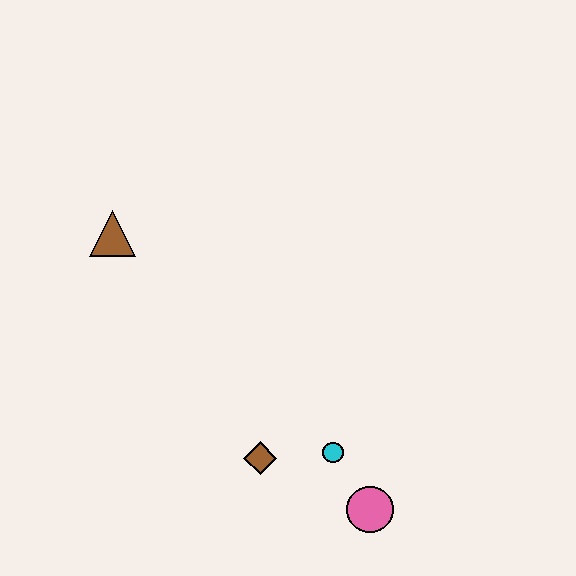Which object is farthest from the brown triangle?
The pink circle is farthest from the brown triangle.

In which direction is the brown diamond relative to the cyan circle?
The brown diamond is to the left of the cyan circle.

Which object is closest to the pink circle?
The cyan circle is closest to the pink circle.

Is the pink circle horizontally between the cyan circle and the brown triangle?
No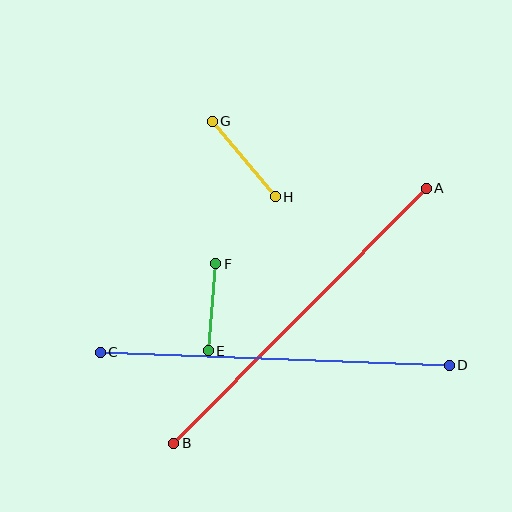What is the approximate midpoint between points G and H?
The midpoint is at approximately (244, 159) pixels.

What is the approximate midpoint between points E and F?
The midpoint is at approximately (212, 307) pixels.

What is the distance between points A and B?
The distance is approximately 359 pixels.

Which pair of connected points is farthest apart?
Points A and B are farthest apart.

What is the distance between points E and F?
The distance is approximately 87 pixels.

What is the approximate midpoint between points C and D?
The midpoint is at approximately (275, 359) pixels.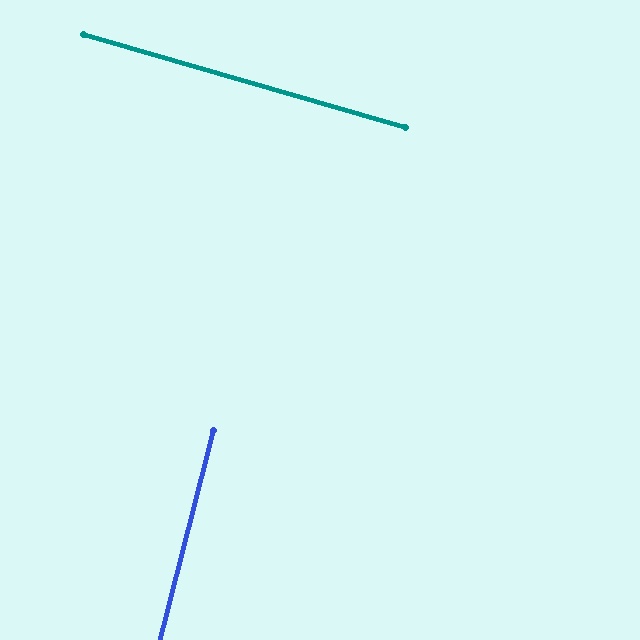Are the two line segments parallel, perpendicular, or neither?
Perpendicular — they meet at approximately 88°.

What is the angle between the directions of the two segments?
Approximately 88 degrees.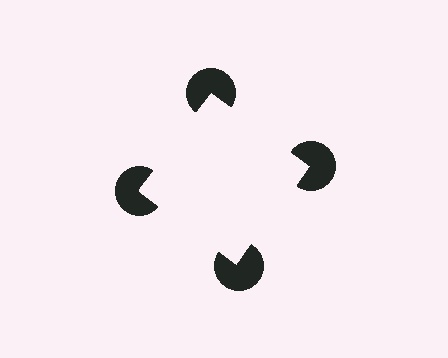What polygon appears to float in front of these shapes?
An illusory square — its edges are inferred from the aligned wedge cuts in the pac-man discs, not physically drawn.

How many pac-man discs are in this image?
There are 4 — one at each vertex of the illusory square.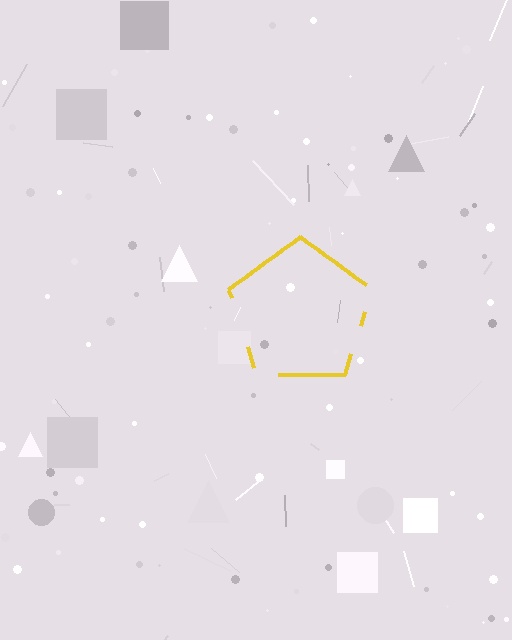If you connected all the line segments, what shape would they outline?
They would outline a pentagon.